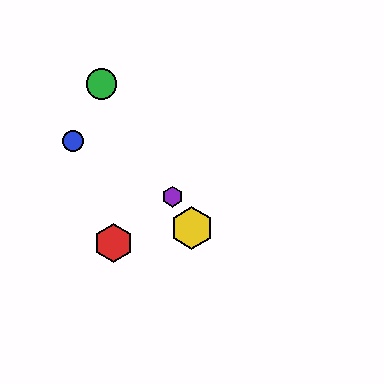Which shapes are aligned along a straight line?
The green circle, the yellow hexagon, the purple hexagon are aligned along a straight line.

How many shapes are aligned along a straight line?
3 shapes (the green circle, the yellow hexagon, the purple hexagon) are aligned along a straight line.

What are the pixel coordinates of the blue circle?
The blue circle is at (73, 141).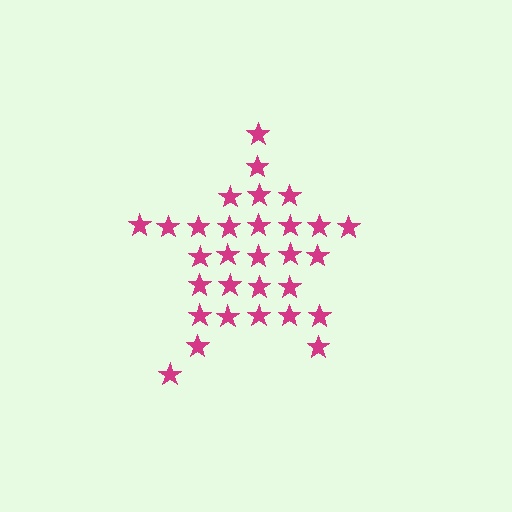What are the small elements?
The small elements are stars.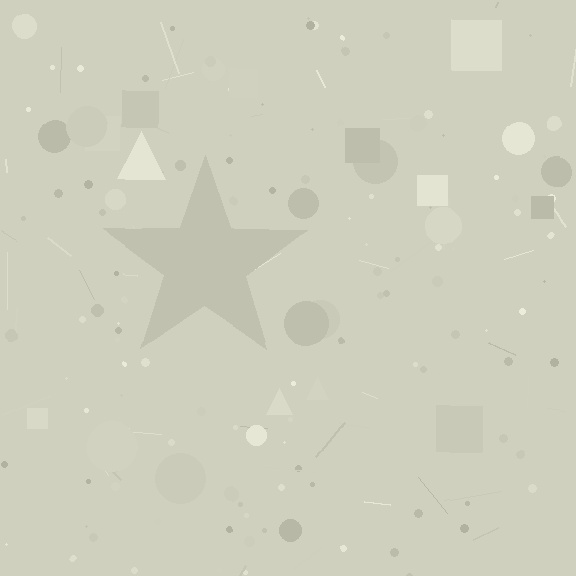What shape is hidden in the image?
A star is hidden in the image.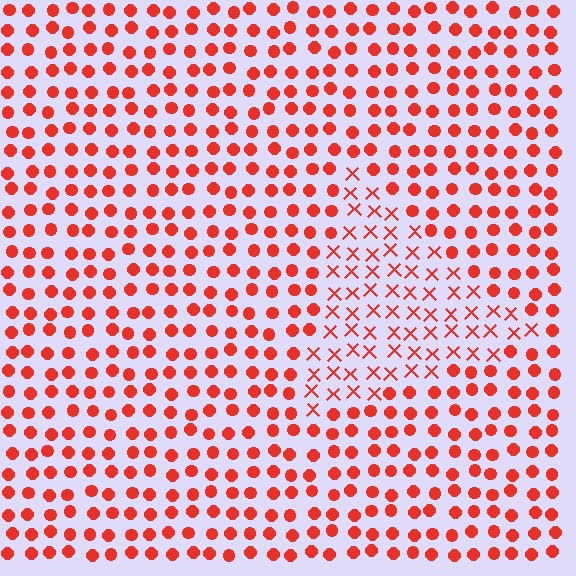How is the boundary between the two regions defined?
The boundary is defined by a change in element shape: X marks inside vs. circles outside. All elements share the same color and spacing.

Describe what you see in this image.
The image is filled with small red elements arranged in a uniform grid. A triangle-shaped region contains X marks, while the surrounding area contains circles. The boundary is defined purely by the change in element shape.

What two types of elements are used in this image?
The image uses X marks inside the triangle region and circles outside it.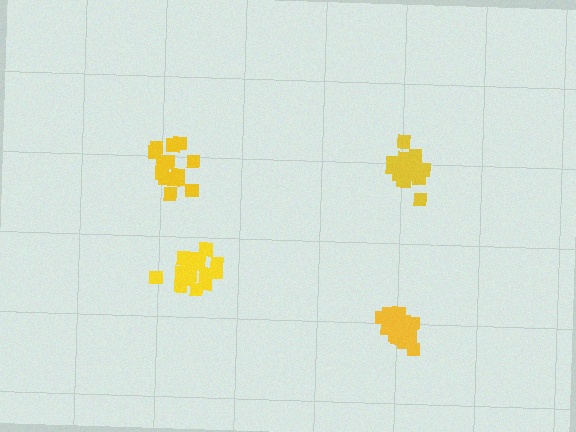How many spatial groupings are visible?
There are 4 spatial groupings.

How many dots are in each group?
Group 1: 18 dots, Group 2: 16 dots, Group 3: 14 dots, Group 4: 18 dots (66 total).